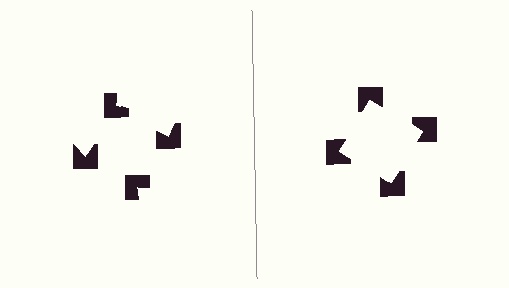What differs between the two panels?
The notched squares are positioned identically on both sides; only the wedge orientations differ. On the right they align to a square; on the left they are misaligned.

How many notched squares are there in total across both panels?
8 — 4 on each side.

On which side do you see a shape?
An illusory square appears on the right side. On the left side the wedge cuts are rotated, so no coherent shape forms.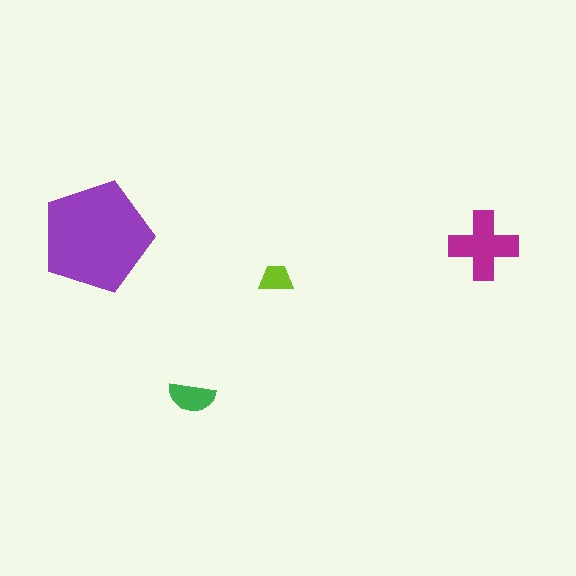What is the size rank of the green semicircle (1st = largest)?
3rd.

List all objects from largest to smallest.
The purple pentagon, the magenta cross, the green semicircle, the lime trapezoid.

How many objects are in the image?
There are 4 objects in the image.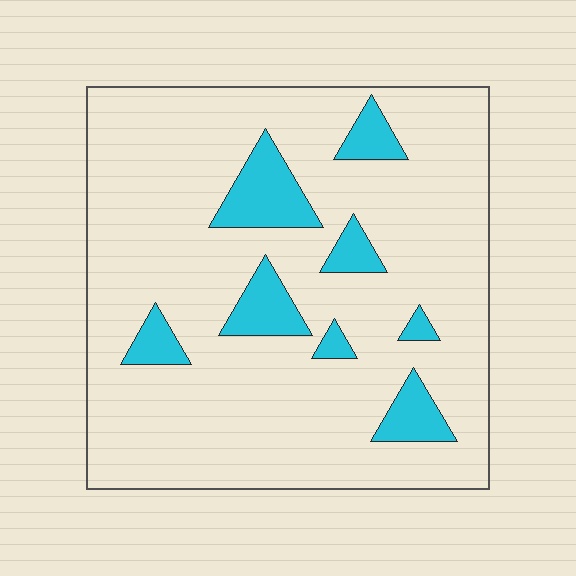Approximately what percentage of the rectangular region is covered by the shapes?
Approximately 15%.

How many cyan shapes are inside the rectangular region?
8.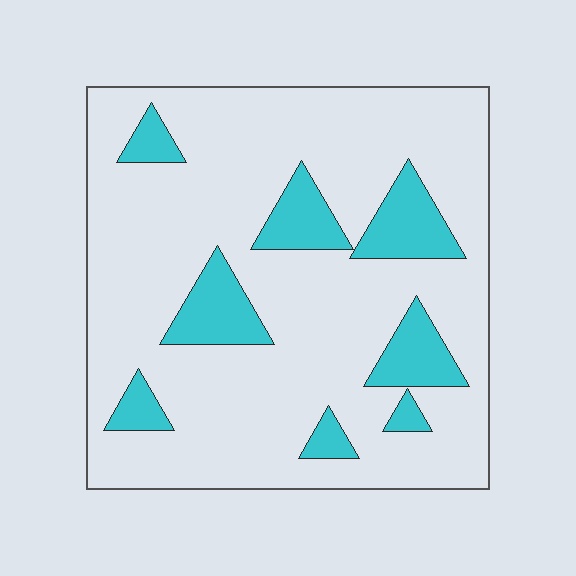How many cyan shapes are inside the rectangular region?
8.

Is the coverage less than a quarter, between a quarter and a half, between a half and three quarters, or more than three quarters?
Less than a quarter.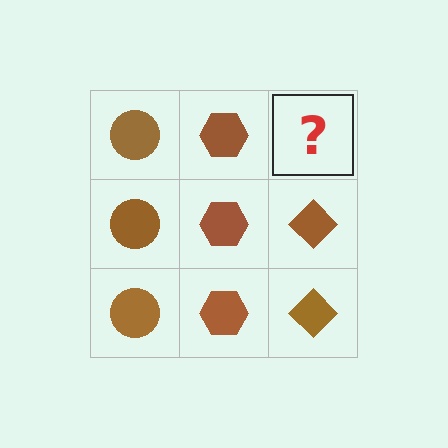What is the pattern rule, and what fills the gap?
The rule is that each column has a consistent shape. The gap should be filled with a brown diamond.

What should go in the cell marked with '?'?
The missing cell should contain a brown diamond.